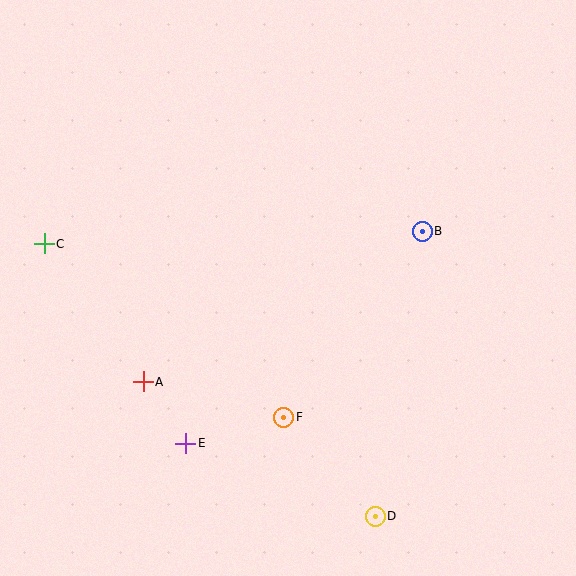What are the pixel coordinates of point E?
Point E is at (186, 443).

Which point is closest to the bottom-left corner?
Point E is closest to the bottom-left corner.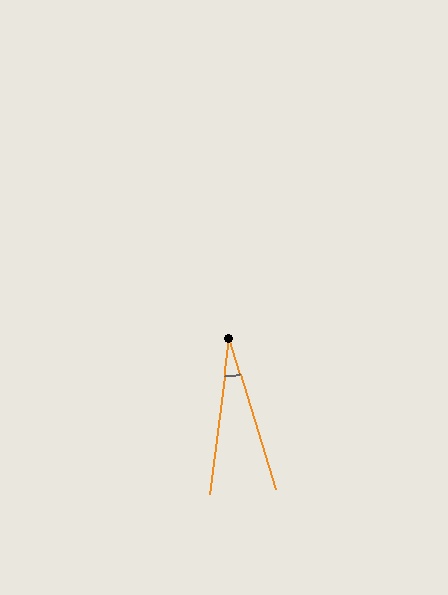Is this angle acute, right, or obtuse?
It is acute.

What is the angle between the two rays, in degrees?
Approximately 24 degrees.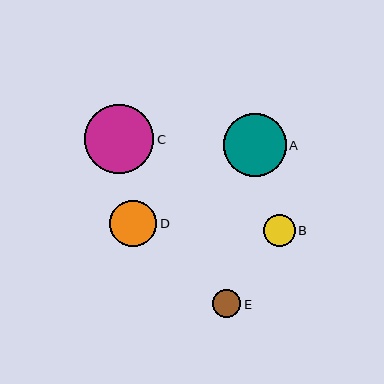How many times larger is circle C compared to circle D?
Circle C is approximately 1.5 times the size of circle D.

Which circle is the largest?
Circle C is the largest with a size of approximately 69 pixels.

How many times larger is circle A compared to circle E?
Circle A is approximately 2.2 times the size of circle E.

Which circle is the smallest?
Circle E is the smallest with a size of approximately 28 pixels.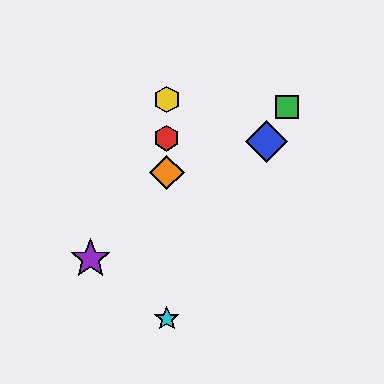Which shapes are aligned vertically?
The red hexagon, the yellow hexagon, the orange diamond, the cyan star are aligned vertically.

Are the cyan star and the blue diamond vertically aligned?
No, the cyan star is at x≈167 and the blue diamond is at x≈267.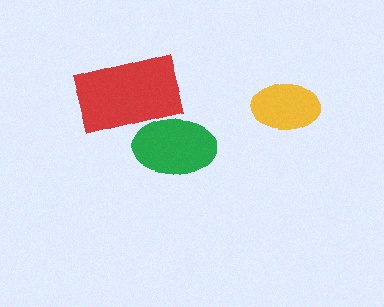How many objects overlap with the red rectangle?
1 object overlaps with the red rectangle.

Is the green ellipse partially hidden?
Yes, it is partially covered by another shape.